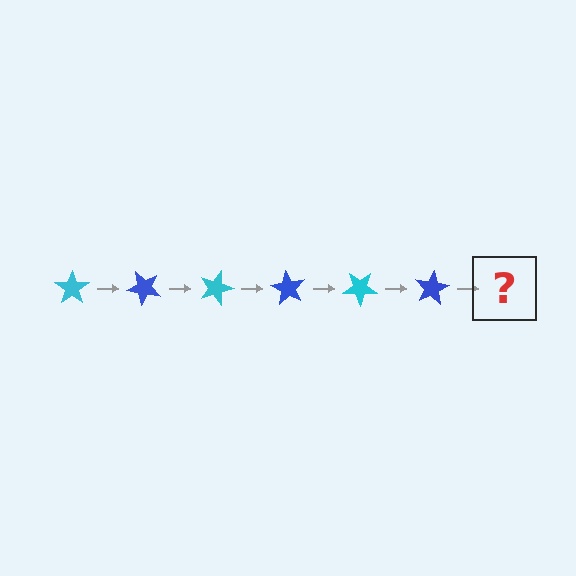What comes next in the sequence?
The next element should be a cyan star, rotated 270 degrees from the start.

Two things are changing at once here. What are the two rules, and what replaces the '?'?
The two rules are that it rotates 45 degrees each step and the color cycles through cyan and blue. The '?' should be a cyan star, rotated 270 degrees from the start.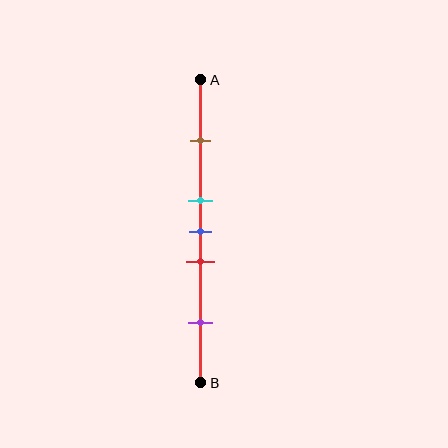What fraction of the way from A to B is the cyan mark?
The cyan mark is approximately 40% (0.4) of the way from A to B.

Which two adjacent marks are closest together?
The cyan and blue marks are the closest adjacent pair.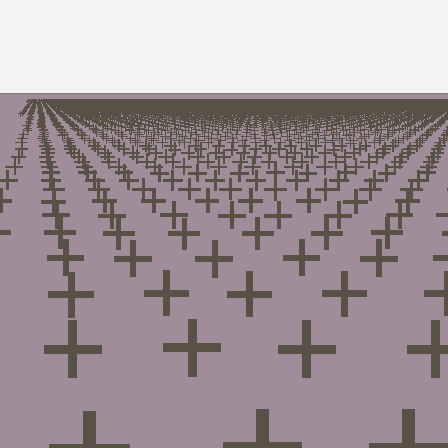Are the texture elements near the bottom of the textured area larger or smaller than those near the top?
Larger. Near the bottom, elements are closer to the viewer and appear at a bigger on-screen size.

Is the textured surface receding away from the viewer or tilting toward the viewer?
The surface is receding away from the viewer. Texture elements get smaller and denser toward the top.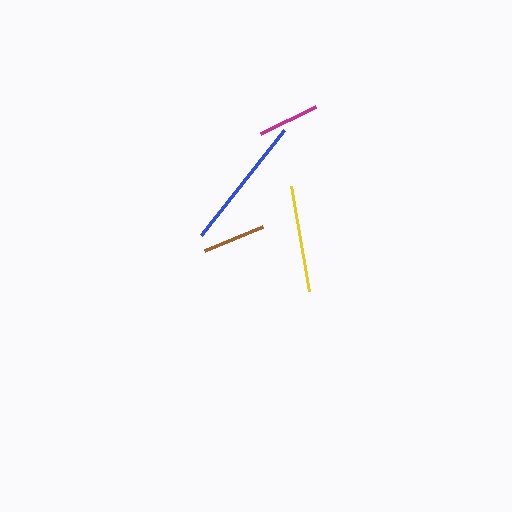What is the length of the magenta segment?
The magenta segment is approximately 61 pixels long.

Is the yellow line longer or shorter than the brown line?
The yellow line is longer than the brown line.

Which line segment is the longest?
The blue line is the longest at approximately 135 pixels.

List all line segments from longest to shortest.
From longest to shortest: blue, yellow, brown, magenta.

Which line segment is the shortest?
The magenta line is the shortest at approximately 61 pixels.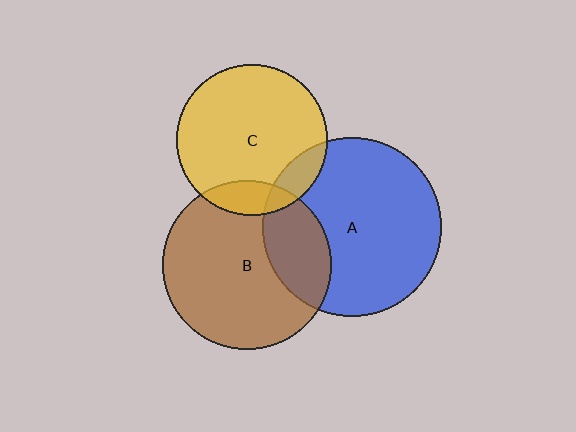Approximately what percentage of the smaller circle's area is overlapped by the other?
Approximately 10%.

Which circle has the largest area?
Circle A (blue).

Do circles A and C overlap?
Yes.